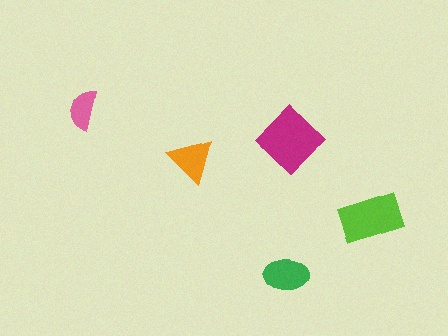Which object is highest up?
The pink semicircle is topmost.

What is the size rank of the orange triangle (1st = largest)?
4th.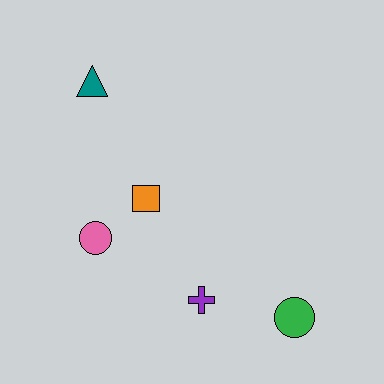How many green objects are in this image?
There is 1 green object.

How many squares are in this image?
There is 1 square.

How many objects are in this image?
There are 5 objects.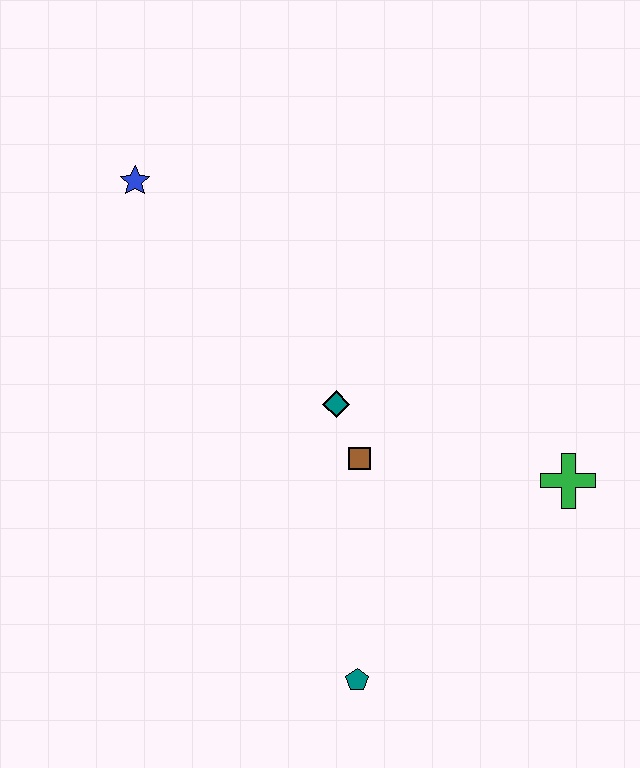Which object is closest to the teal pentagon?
The brown square is closest to the teal pentagon.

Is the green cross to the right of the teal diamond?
Yes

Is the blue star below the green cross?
No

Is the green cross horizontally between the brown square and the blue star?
No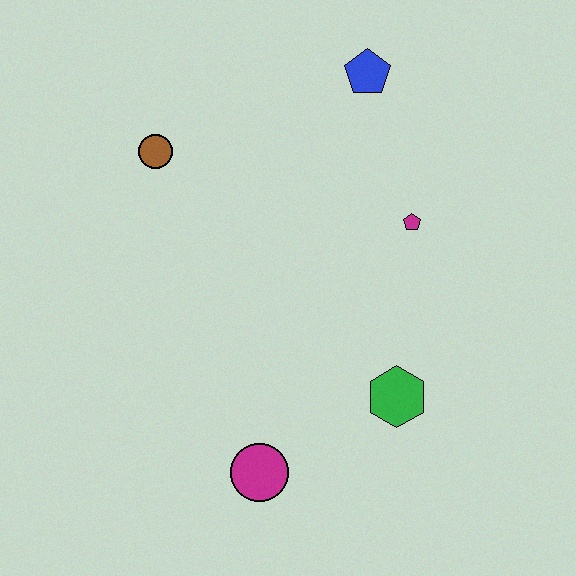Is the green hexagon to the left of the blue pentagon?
No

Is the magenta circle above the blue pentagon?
No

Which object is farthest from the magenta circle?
The blue pentagon is farthest from the magenta circle.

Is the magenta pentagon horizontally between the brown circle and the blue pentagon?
No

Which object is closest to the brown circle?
The blue pentagon is closest to the brown circle.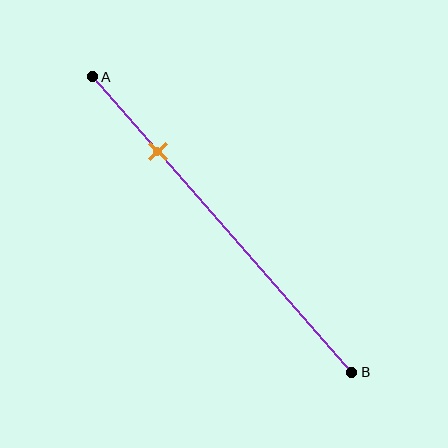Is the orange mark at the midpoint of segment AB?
No, the mark is at about 25% from A, not at the 50% midpoint.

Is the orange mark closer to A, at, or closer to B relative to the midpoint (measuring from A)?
The orange mark is closer to point A than the midpoint of segment AB.